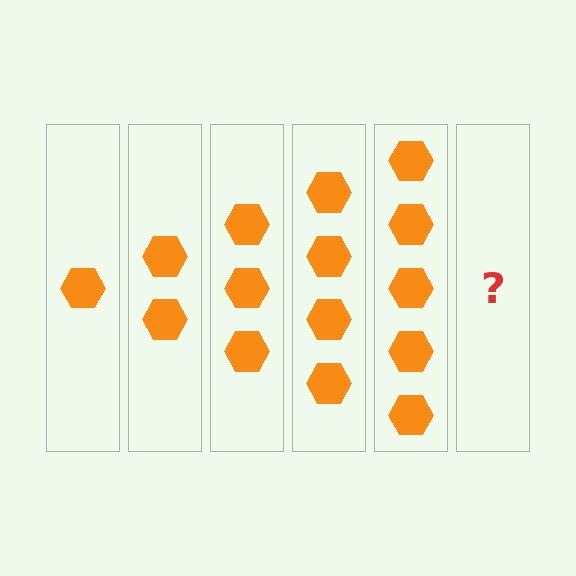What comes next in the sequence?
The next element should be 6 hexagons.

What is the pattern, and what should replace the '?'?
The pattern is that each step adds one more hexagon. The '?' should be 6 hexagons.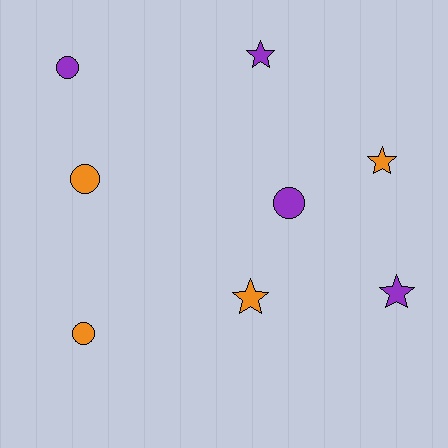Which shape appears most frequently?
Circle, with 4 objects.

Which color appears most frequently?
Purple, with 4 objects.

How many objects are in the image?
There are 8 objects.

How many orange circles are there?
There are 2 orange circles.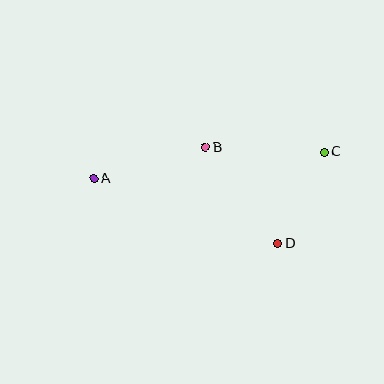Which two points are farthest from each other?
Points A and C are farthest from each other.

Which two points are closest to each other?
Points C and D are closest to each other.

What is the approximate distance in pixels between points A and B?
The distance between A and B is approximately 116 pixels.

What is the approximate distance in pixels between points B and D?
The distance between B and D is approximately 120 pixels.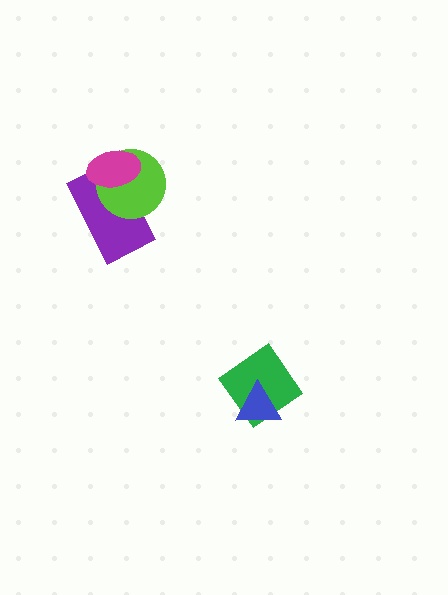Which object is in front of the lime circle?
The magenta ellipse is in front of the lime circle.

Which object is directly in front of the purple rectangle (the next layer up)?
The lime circle is directly in front of the purple rectangle.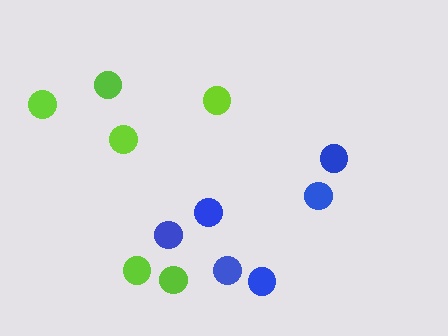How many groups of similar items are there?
There are 2 groups: one group of lime circles (6) and one group of blue circles (6).